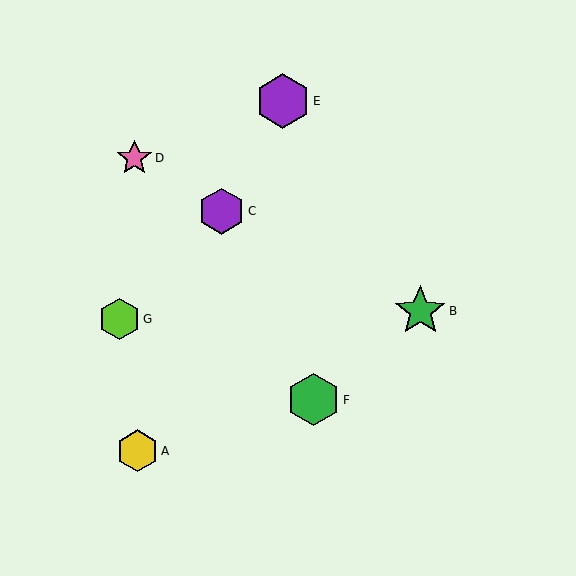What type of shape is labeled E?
Shape E is a purple hexagon.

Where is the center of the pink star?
The center of the pink star is at (134, 158).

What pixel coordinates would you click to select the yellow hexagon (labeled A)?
Click at (137, 451) to select the yellow hexagon A.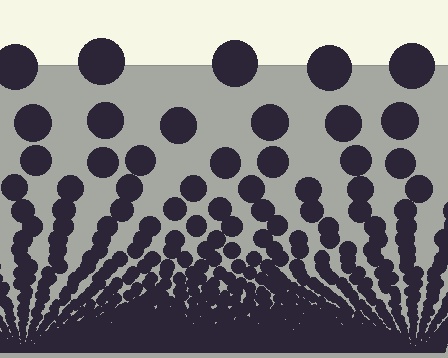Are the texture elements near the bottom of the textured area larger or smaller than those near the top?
Smaller. The gradient is inverted — elements near the bottom are smaller and denser.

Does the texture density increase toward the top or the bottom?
Density increases toward the bottom.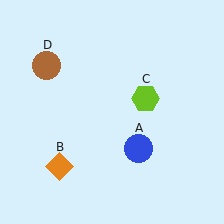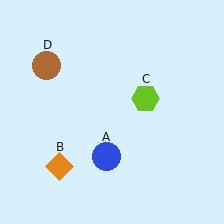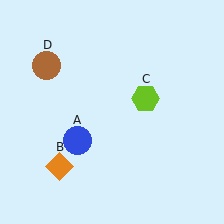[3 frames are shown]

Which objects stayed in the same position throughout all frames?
Orange diamond (object B) and lime hexagon (object C) and brown circle (object D) remained stationary.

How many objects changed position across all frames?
1 object changed position: blue circle (object A).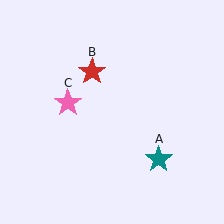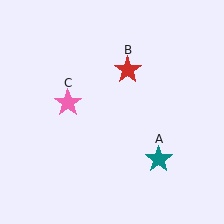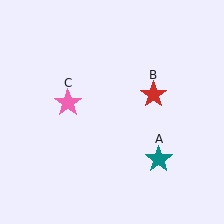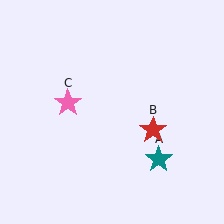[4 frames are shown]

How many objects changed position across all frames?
1 object changed position: red star (object B).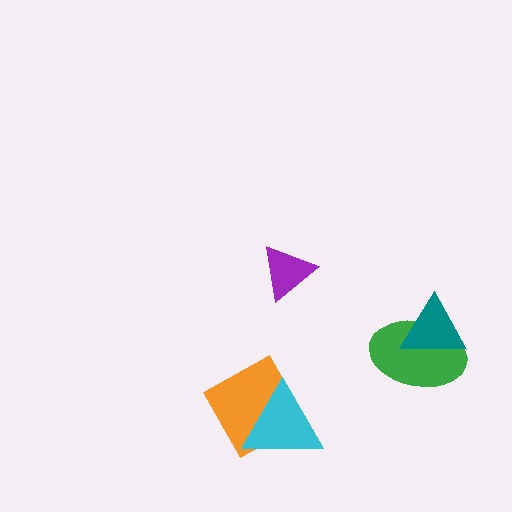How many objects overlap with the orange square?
1 object overlaps with the orange square.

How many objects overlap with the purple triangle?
0 objects overlap with the purple triangle.